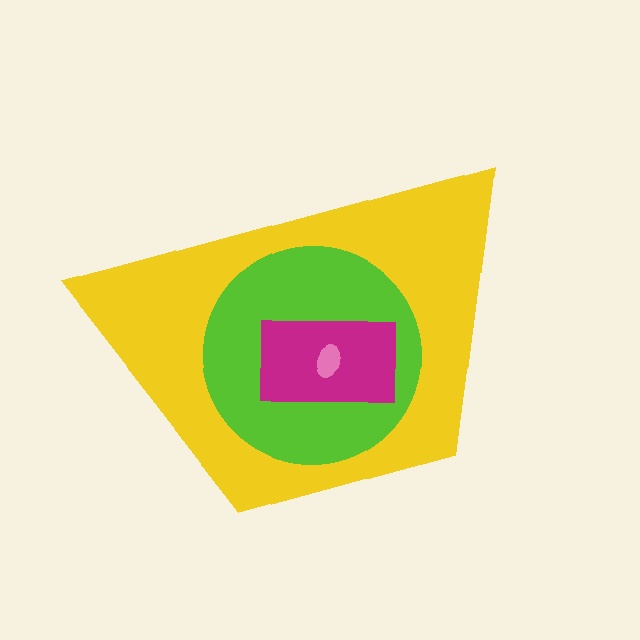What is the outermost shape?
The yellow trapezoid.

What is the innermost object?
The pink ellipse.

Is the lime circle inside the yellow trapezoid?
Yes.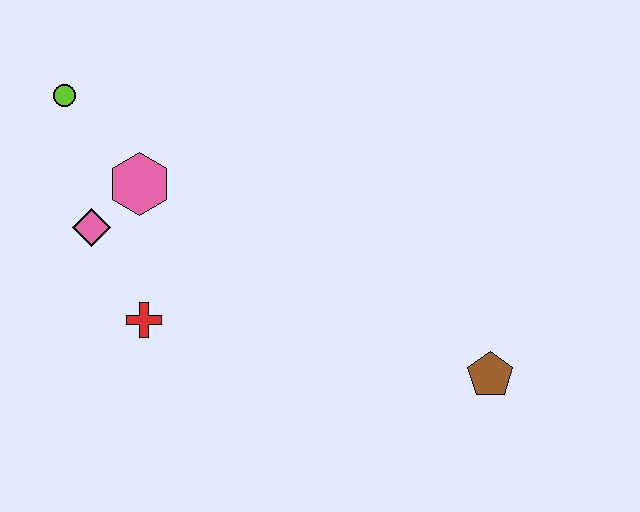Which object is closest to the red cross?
The pink diamond is closest to the red cross.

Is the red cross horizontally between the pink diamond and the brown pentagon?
Yes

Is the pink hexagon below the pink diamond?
No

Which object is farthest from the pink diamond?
The brown pentagon is farthest from the pink diamond.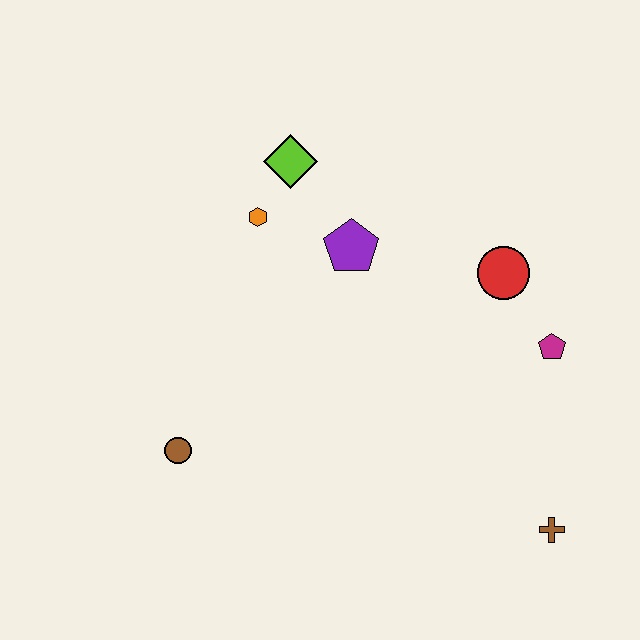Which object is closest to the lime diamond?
The orange hexagon is closest to the lime diamond.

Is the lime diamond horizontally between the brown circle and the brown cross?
Yes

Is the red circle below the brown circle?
No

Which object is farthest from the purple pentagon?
The brown cross is farthest from the purple pentagon.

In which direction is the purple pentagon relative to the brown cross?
The purple pentagon is above the brown cross.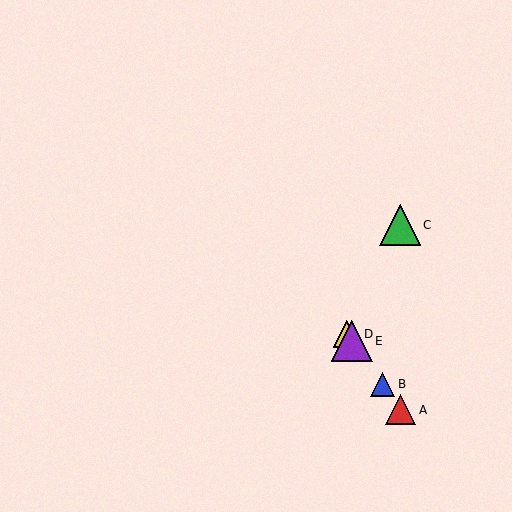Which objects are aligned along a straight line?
Objects A, B, D, E are aligned along a straight line.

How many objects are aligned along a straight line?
4 objects (A, B, D, E) are aligned along a straight line.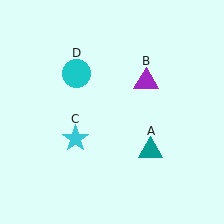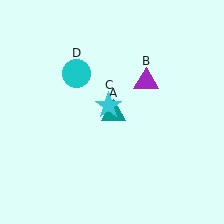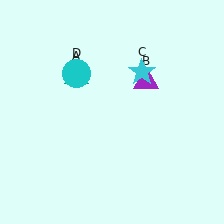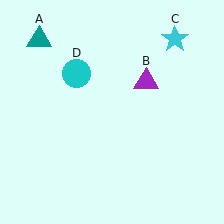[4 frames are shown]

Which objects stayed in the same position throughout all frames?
Purple triangle (object B) and cyan circle (object D) remained stationary.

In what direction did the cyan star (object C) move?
The cyan star (object C) moved up and to the right.